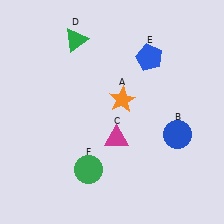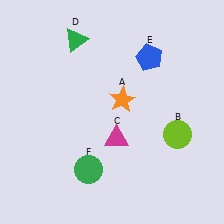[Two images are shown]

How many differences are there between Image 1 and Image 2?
There is 1 difference between the two images.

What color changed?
The circle (B) changed from blue in Image 1 to lime in Image 2.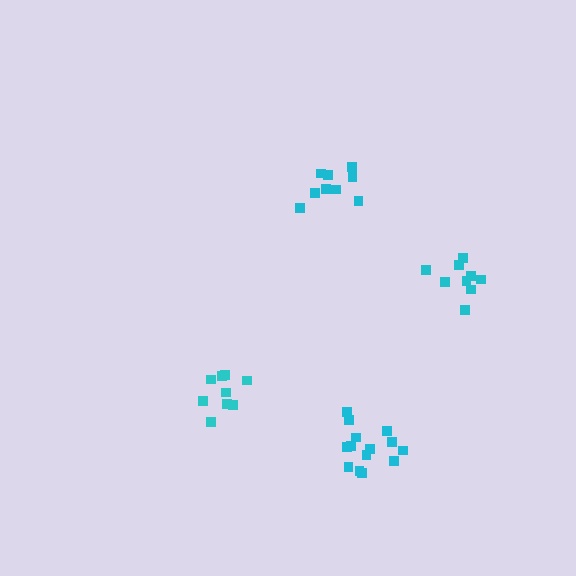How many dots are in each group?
Group 1: 9 dots, Group 2: 9 dots, Group 3: 14 dots, Group 4: 9 dots (41 total).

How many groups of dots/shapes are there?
There are 4 groups.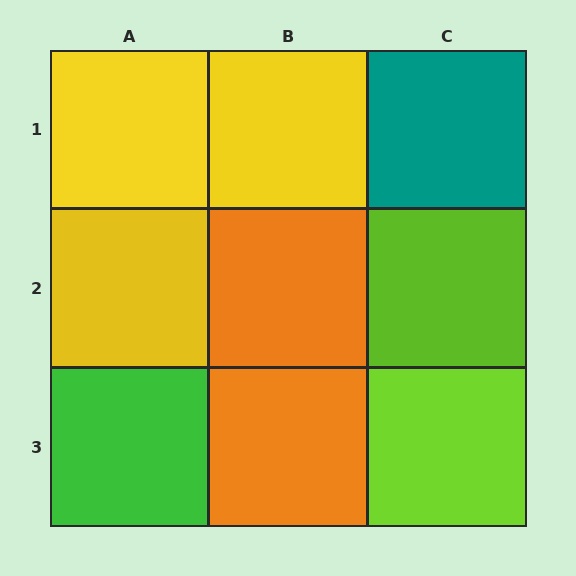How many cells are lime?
2 cells are lime.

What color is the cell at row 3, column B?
Orange.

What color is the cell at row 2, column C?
Lime.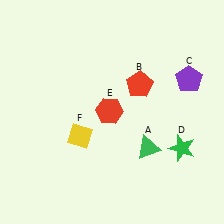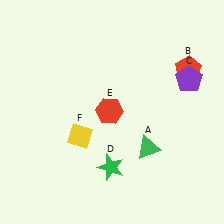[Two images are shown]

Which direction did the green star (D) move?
The green star (D) moved left.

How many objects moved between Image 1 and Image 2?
2 objects moved between the two images.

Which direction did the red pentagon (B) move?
The red pentagon (B) moved right.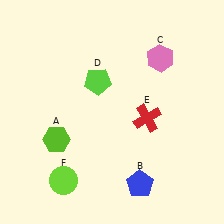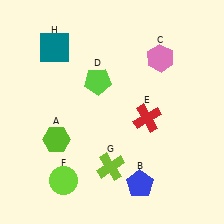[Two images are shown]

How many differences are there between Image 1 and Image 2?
There are 2 differences between the two images.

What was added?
A lime cross (G), a teal square (H) were added in Image 2.